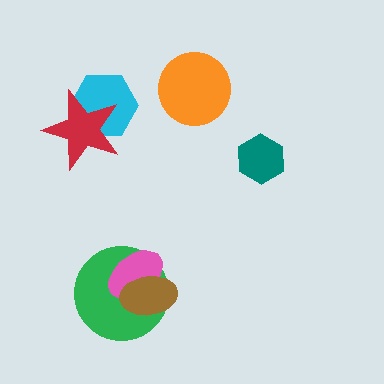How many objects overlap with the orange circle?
0 objects overlap with the orange circle.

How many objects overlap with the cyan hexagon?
1 object overlaps with the cyan hexagon.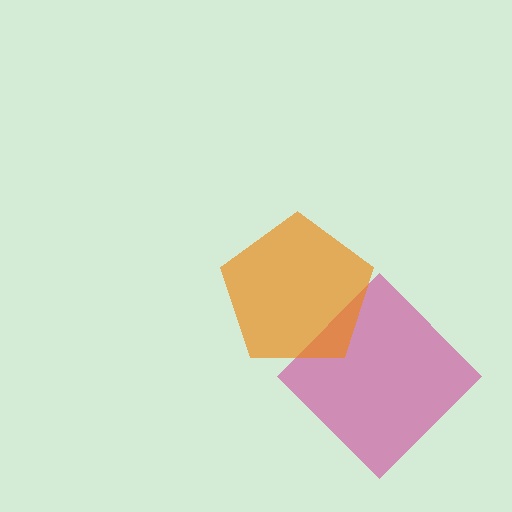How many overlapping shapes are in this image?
There are 2 overlapping shapes in the image.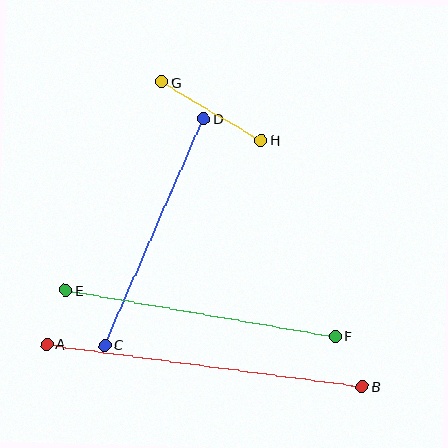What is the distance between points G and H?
The distance is approximately 115 pixels.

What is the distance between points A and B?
The distance is approximately 319 pixels.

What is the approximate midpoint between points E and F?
The midpoint is at approximately (201, 313) pixels.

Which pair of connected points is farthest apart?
Points A and B are farthest apart.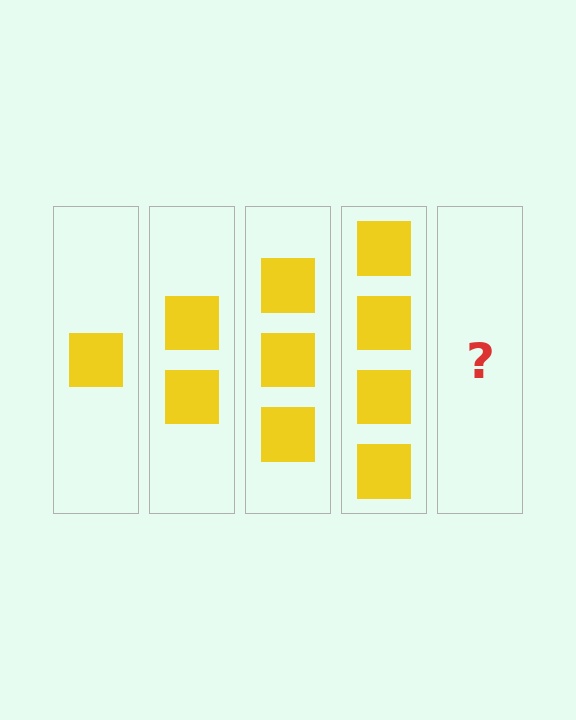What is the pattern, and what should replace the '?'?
The pattern is that each step adds one more square. The '?' should be 5 squares.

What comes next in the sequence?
The next element should be 5 squares.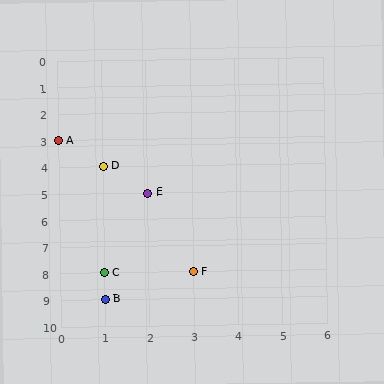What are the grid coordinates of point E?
Point E is at grid coordinates (2, 5).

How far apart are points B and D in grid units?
Points B and D are 5 rows apart.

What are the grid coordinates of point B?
Point B is at grid coordinates (1, 9).